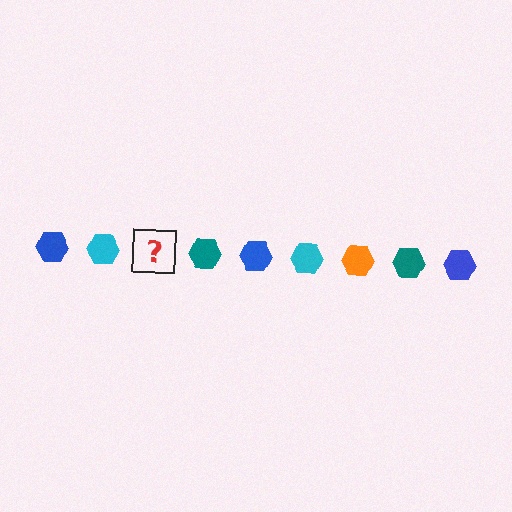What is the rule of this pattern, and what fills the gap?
The rule is that the pattern cycles through blue, cyan, orange, teal hexagons. The gap should be filled with an orange hexagon.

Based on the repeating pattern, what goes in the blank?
The blank should be an orange hexagon.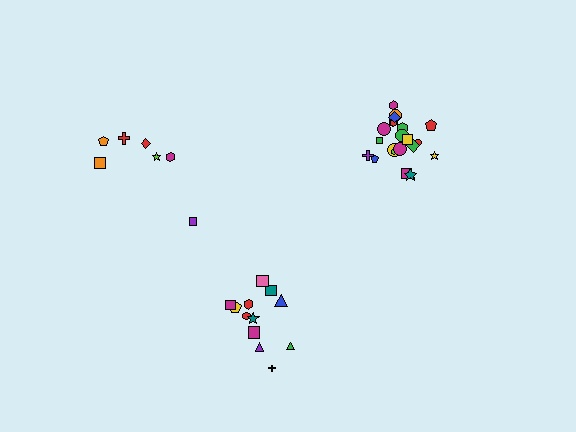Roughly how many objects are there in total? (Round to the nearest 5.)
Roughly 40 objects in total.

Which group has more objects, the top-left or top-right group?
The top-right group.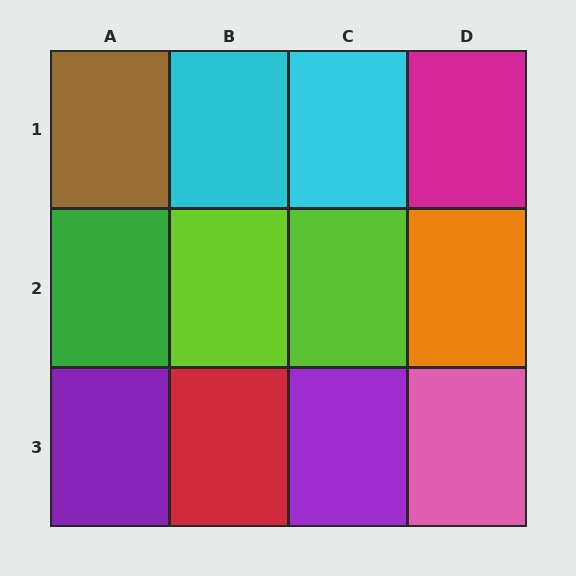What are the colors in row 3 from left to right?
Purple, red, purple, pink.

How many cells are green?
1 cell is green.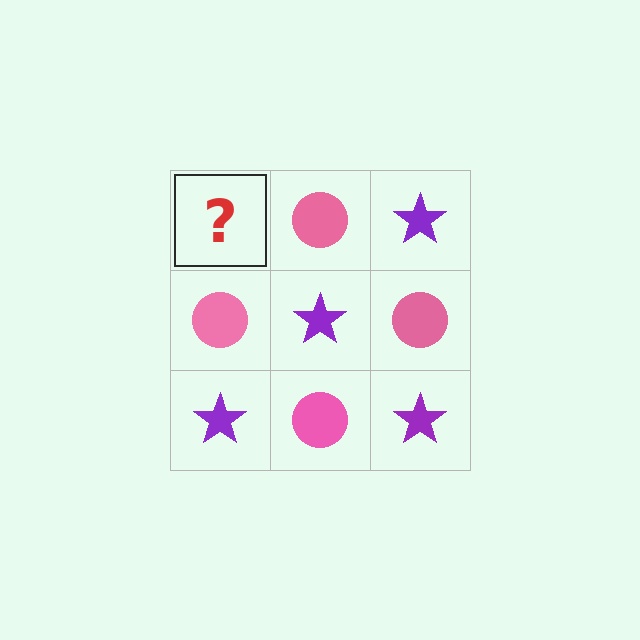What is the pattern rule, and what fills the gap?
The rule is that it alternates purple star and pink circle in a checkerboard pattern. The gap should be filled with a purple star.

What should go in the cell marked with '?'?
The missing cell should contain a purple star.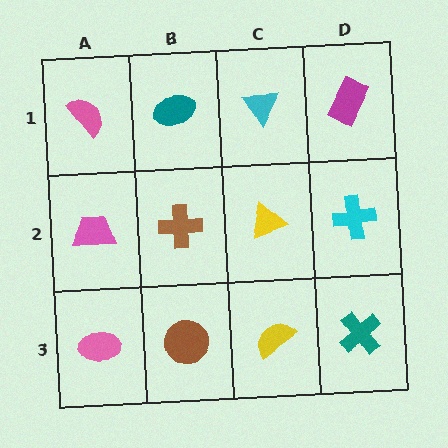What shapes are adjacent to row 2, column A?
A pink semicircle (row 1, column A), a pink ellipse (row 3, column A), a brown cross (row 2, column B).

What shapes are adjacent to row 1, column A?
A pink trapezoid (row 2, column A), a teal ellipse (row 1, column B).